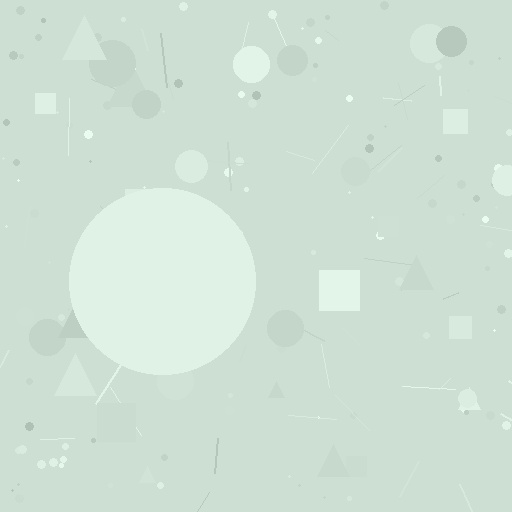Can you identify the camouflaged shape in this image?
The camouflaged shape is a circle.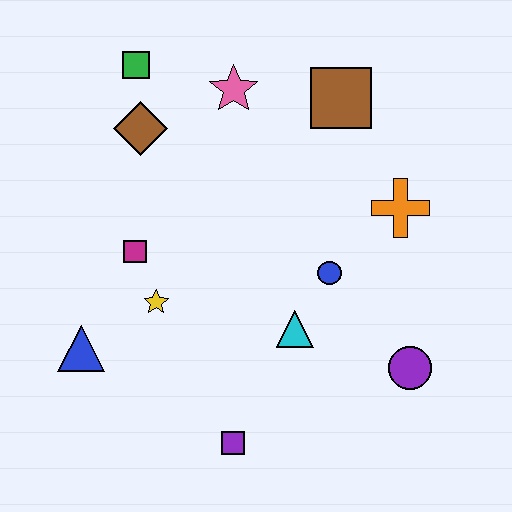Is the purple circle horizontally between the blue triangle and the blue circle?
No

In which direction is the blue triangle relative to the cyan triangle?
The blue triangle is to the left of the cyan triangle.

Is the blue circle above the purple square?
Yes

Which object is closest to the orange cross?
The blue circle is closest to the orange cross.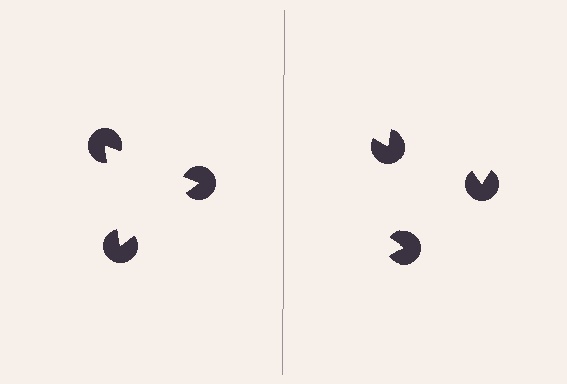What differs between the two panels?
The pac-man discs are positioned identically on both sides; only the wedge orientations differ. On the left they align to a triangle; on the right they are misaligned.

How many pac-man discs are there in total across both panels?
6 — 3 on each side.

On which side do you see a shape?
An illusory triangle appears on the left side. On the right side the wedge cuts are rotated, so no coherent shape forms.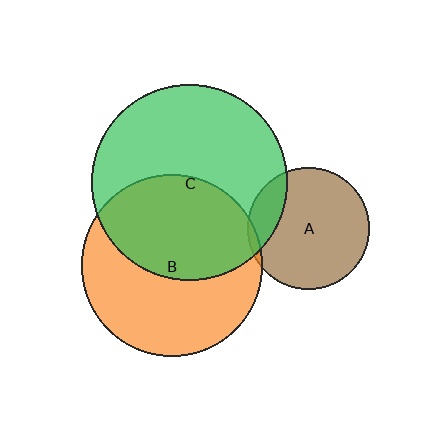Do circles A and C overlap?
Yes.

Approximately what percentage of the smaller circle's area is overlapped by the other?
Approximately 15%.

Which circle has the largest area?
Circle C (green).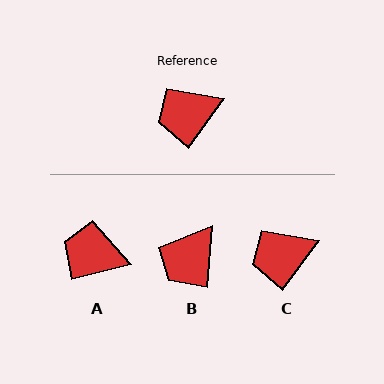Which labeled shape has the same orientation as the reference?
C.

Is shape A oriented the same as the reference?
No, it is off by about 39 degrees.